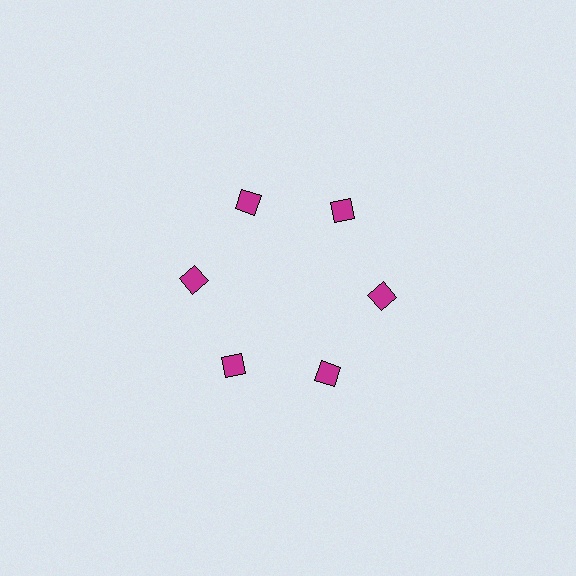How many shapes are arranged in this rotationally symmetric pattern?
There are 6 shapes, arranged in 6 groups of 1.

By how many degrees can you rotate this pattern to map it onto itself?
The pattern maps onto itself every 60 degrees of rotation.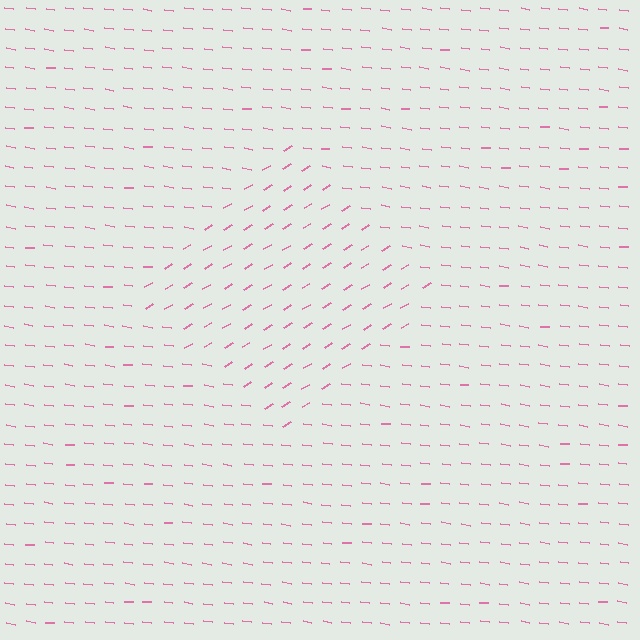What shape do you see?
I see a diamond.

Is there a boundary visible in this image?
Yes, there is a texture boundary formed by a change in line orientation.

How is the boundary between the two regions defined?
The boundary is defined purely by a change in line orientation (approximately 38 degrees difference). All lines are the same color and thickness.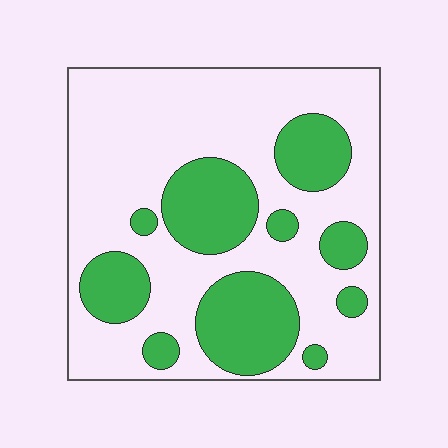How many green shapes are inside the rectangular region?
10.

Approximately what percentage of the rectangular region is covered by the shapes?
Approximately 30%.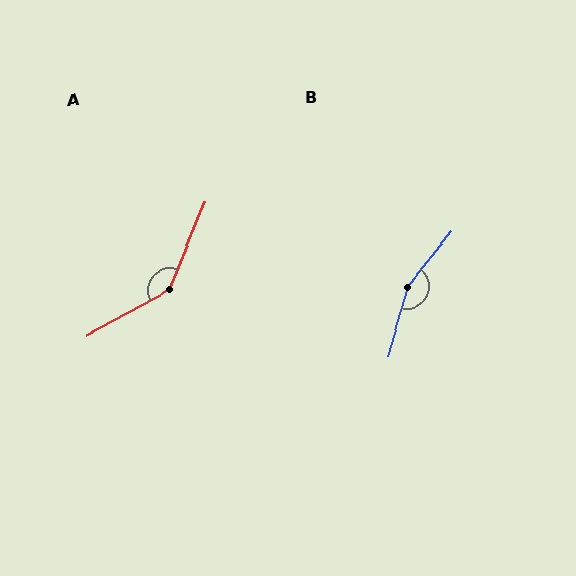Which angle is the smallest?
A, at approximately 141 degrees.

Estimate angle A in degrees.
Approximately 141 degrees.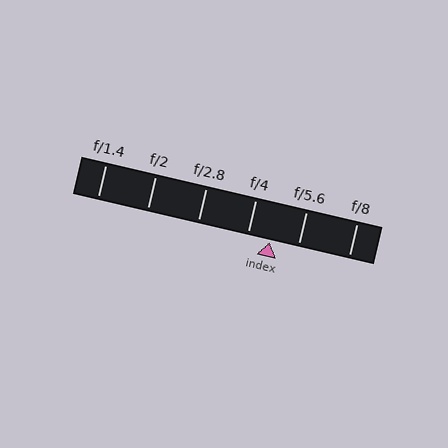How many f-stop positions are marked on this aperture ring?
There are 6 f-stop positions marked.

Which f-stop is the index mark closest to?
The index mark is closest to f/4.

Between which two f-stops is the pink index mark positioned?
The index mark is between f/4 and f/5.6.